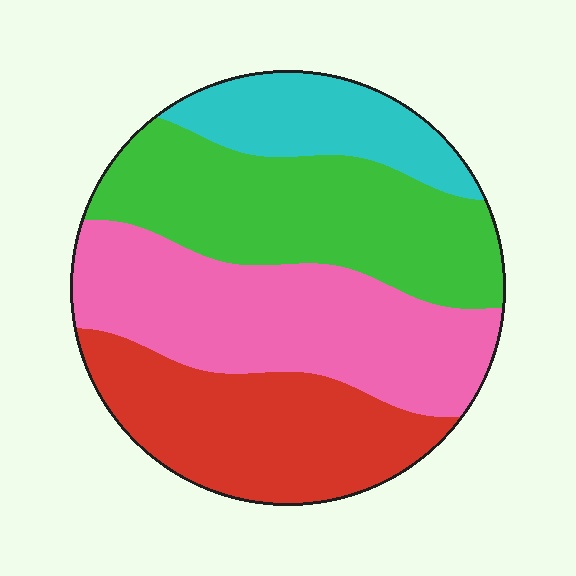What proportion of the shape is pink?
Pink takes up about one third (1/3) of the shape.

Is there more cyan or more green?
Green.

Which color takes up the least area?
Cyan, at roughly 15%.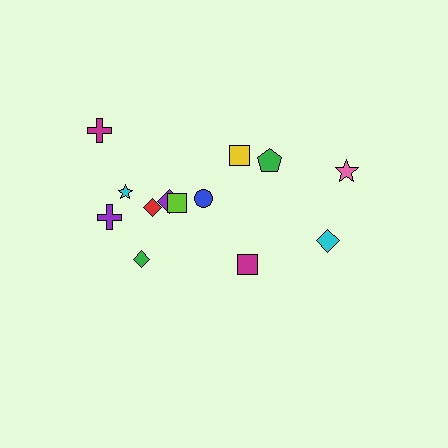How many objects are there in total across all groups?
There are 13 objects.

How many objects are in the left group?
There are 8 objects.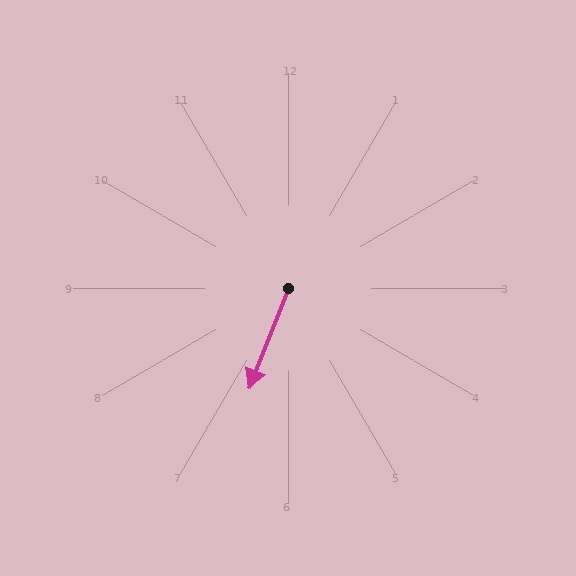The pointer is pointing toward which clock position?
Roughly 7 o'clock.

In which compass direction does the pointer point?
South.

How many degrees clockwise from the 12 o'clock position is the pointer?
Approximately 201 degrees.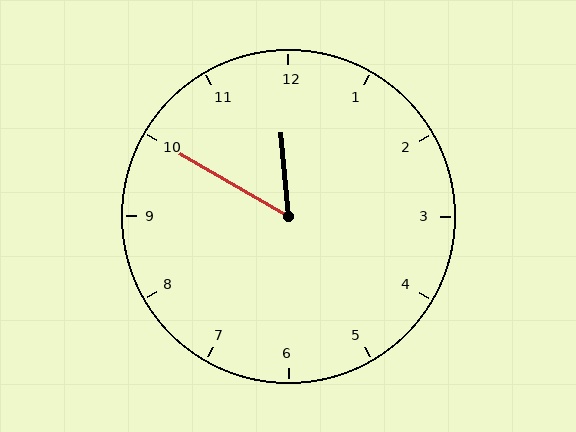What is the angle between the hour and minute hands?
Approximately 55 degrees.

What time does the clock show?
11:50.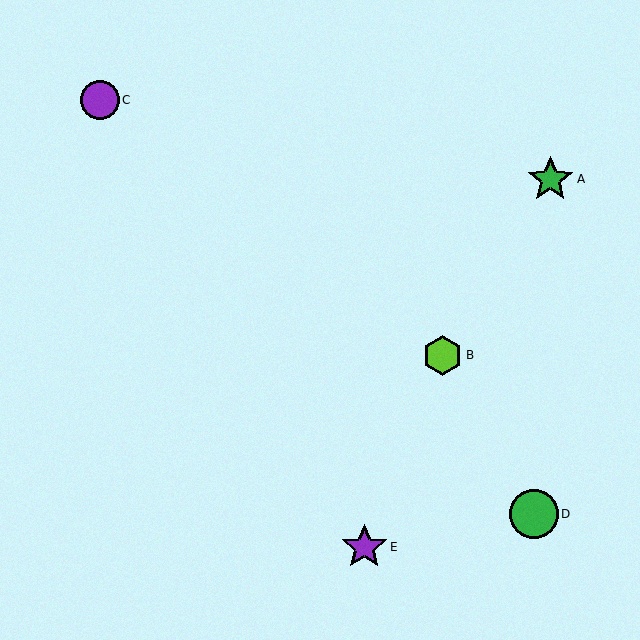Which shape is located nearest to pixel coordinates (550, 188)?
The green star (labeled A) at (550, 179) is nearest to that location.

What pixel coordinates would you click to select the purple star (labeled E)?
Click at (364, 547) to select the purple star E.